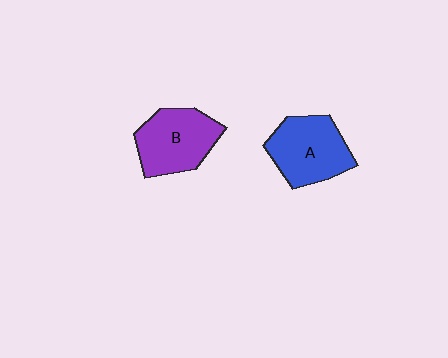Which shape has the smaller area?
Shape B (purple).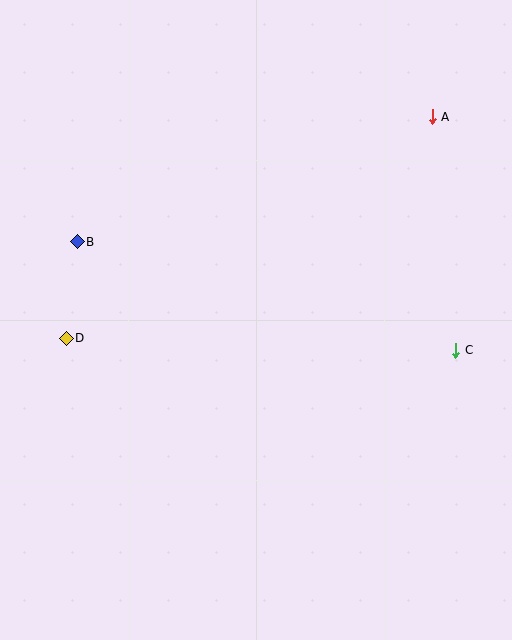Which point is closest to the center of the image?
Point D at (66, 338) is closest to the center.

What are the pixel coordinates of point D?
Point D is at (66, 338).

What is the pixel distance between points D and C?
The distance between D and C is 390 pixels.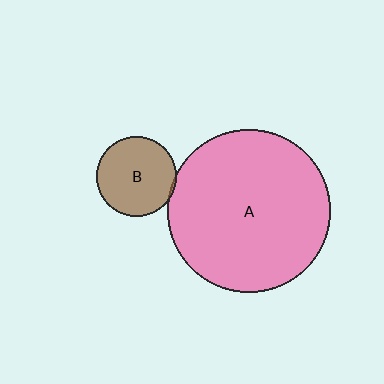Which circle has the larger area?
Circle A (pink).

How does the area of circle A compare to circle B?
Approximately 4.2 times.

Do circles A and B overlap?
Yes.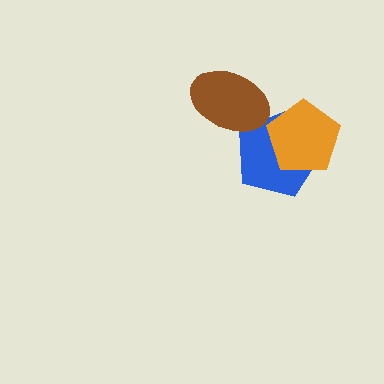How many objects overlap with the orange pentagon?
1 object overlaps with the orange pentagon.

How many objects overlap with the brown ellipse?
1 object overlaps with the brown ellipse.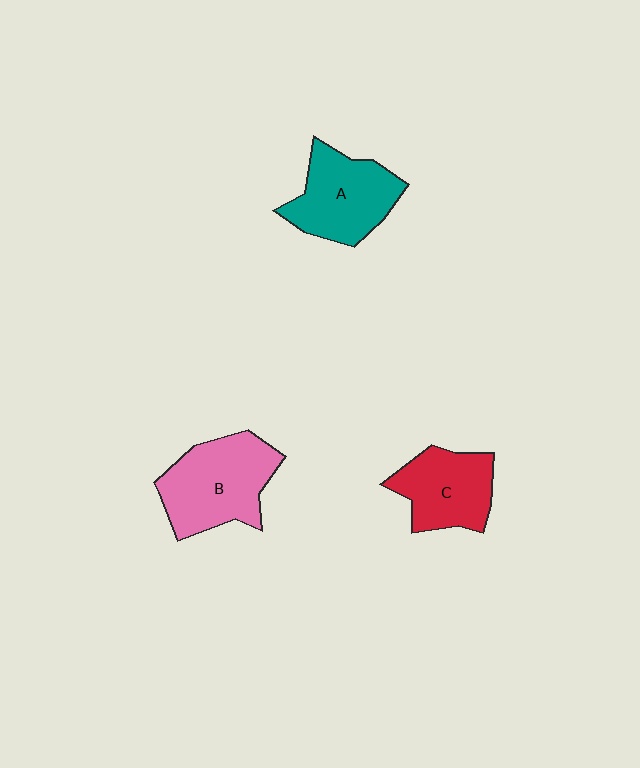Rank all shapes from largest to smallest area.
From largest to smallest: B (pink), A (teal), C (red).